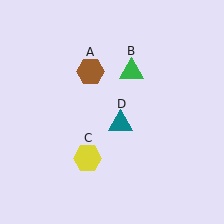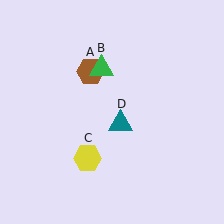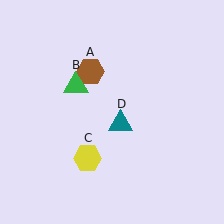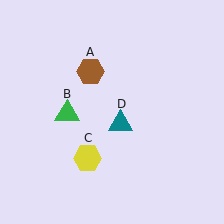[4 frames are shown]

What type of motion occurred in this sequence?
The green triangle (object B) rotated counterclockwise around the center of the scene.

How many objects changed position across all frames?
1 object changed position: green triangle (object B).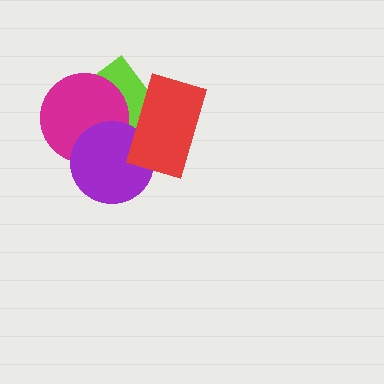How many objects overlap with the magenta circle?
2 objects overlap with the magenta circle.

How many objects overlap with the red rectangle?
2 objects overlap with the red rectangle.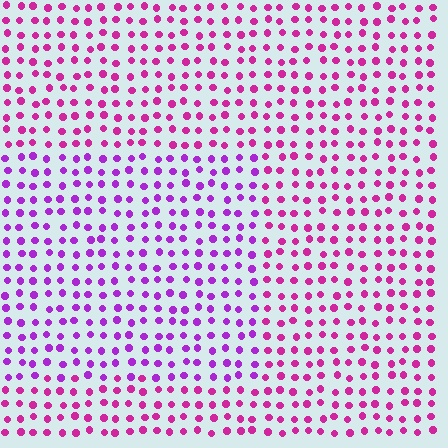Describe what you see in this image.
The image is filled with small magenta elements in a uniform arrangement. A rectangle-shaped region is visible where the elements are tinted to a slightly different hue, forming a subtle color boundary.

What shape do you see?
I see a rectangle.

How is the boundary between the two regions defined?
The boundary is defined purely by a slight shift in hue (about 32 degrees). Spacing, size, and orientation are identical on both sides.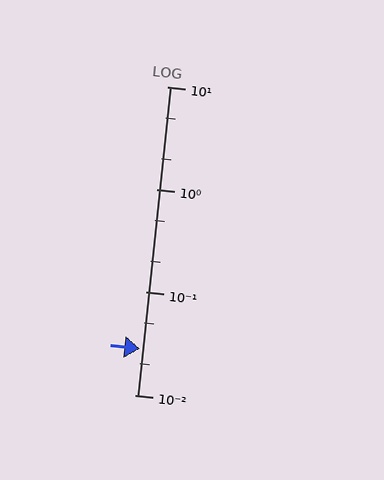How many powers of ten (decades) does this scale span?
The scale spans 3 decades, from 0.01 to 10.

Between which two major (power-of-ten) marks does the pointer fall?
The pointer is between 0.01 and 0.1.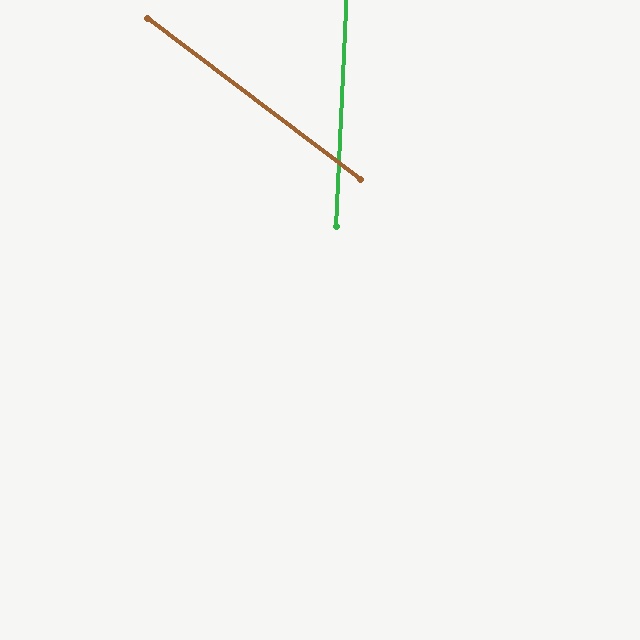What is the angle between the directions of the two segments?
Approximately 56 degrees.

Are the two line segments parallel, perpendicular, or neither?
Neither parallel nor perpendicular — they differ by about 56°.